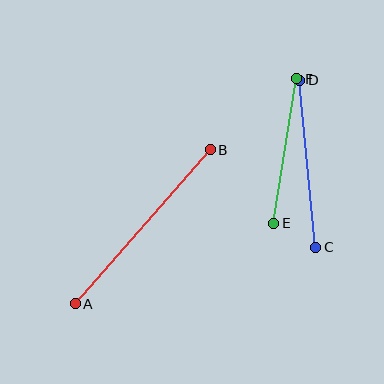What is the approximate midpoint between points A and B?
The midpoint is at approximately (143, 227) pixels.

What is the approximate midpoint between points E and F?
The midpoint is at approximately (285, 151) pixels.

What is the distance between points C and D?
The distance is approximately 168 pixels.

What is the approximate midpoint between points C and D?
The midpoint is at approximately (308, 164) pixels.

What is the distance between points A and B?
The distance is approximately 205 pixels.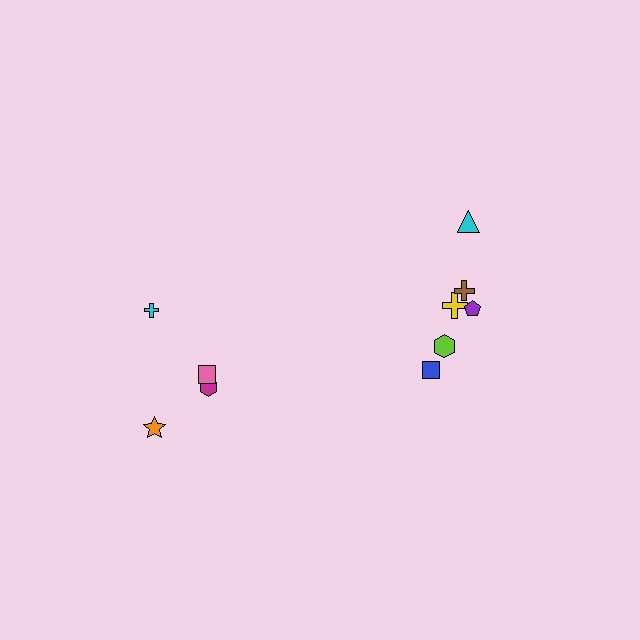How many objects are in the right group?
There are 6 objects.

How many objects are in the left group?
There are 4 objects.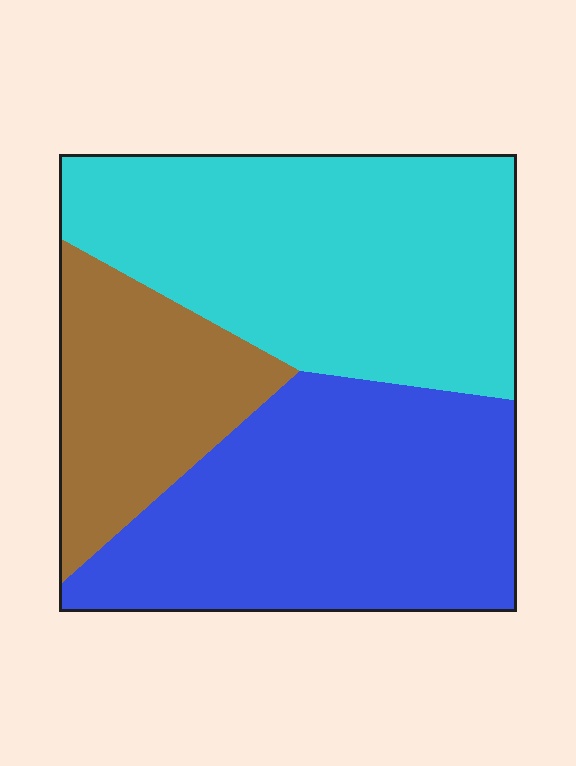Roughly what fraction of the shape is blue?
Blue covers about 40% of the shape.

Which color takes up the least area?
Brown, at roughly 20%.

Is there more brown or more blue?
Blue.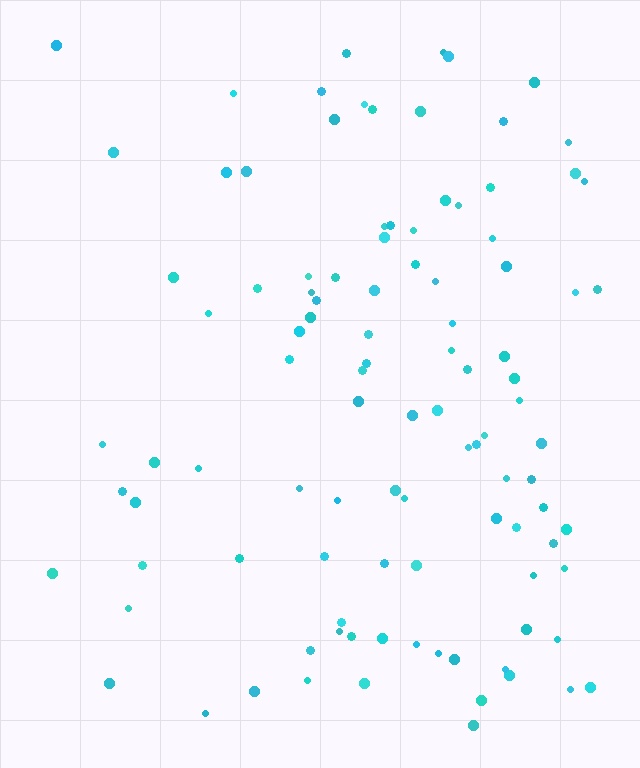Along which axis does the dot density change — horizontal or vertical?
Horizontal.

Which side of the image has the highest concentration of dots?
The right.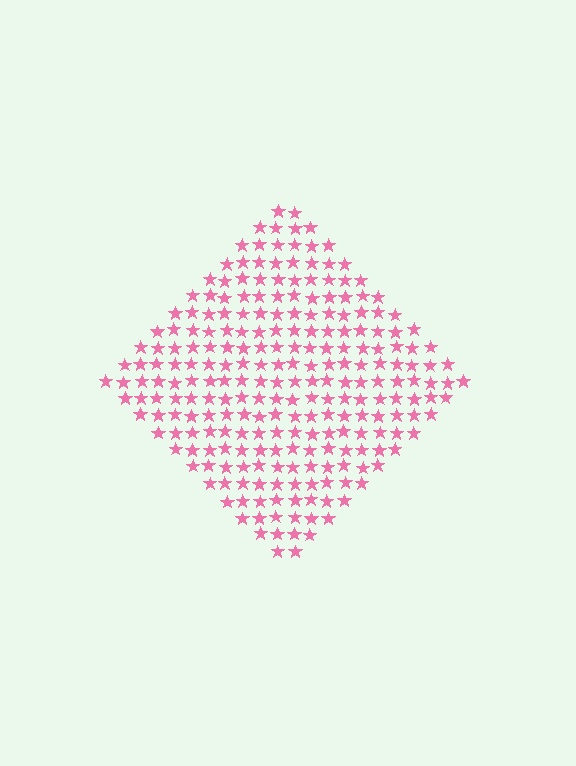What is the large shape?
The large shape is a diamond.